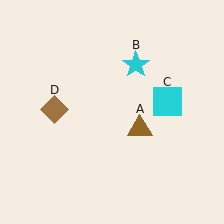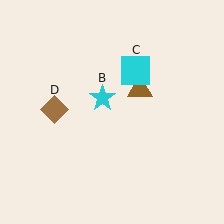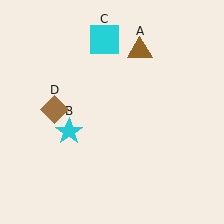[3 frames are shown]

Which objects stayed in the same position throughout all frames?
Brown diamond (object D) remained stationary.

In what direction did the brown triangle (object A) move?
The brown triangle (object A) moved up.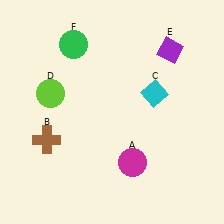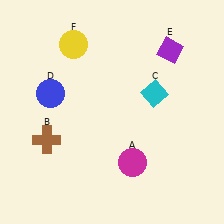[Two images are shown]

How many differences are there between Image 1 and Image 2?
There are 2 differences between the two images.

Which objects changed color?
D changed from lime to blue. F changed from green to yellow.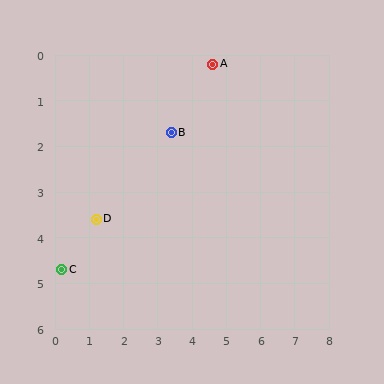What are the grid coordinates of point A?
Point A is at approximately (4.6, 0.2).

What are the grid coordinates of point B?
Point B is at approximately (3.4, 1.7).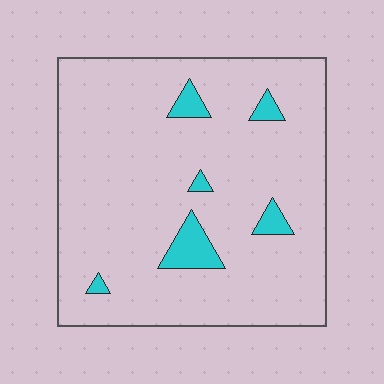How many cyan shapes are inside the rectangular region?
6.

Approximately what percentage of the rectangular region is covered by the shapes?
Approximately 5%.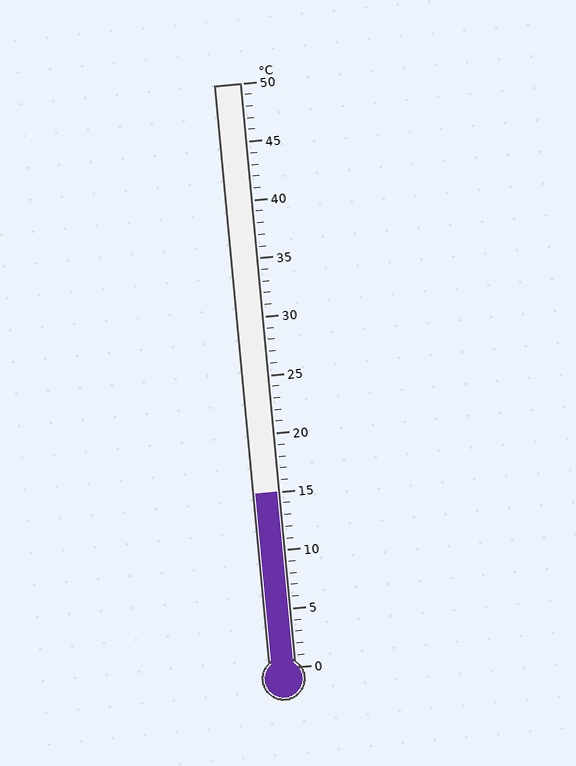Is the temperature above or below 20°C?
The temperature is below 20°C.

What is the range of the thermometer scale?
The thermometer scale ranges from 0°C to 50°C.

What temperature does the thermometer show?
The thermometer shows approximately 15°C.